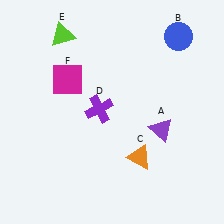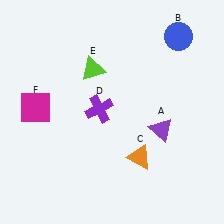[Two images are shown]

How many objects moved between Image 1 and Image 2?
2 objects moved between the two images.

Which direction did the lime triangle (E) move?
The lime triangle (E) moved down.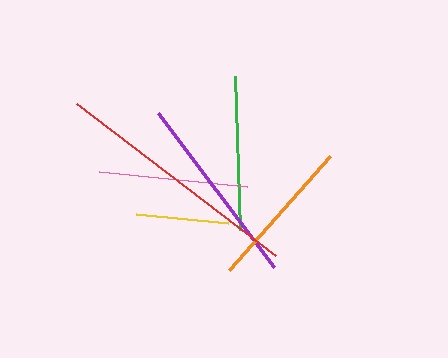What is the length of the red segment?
The red segment is approximately 250 pixels long.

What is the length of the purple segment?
The purple segment is approximately 193 pixels long.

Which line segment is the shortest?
The yellow line is the shortest at approximately 92 pixels.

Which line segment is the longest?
The red line is the longest at approximately 250 pixels.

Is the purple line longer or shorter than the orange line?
The purple line is longer than the orange line.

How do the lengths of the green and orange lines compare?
The green and orange lines are approximately the same length.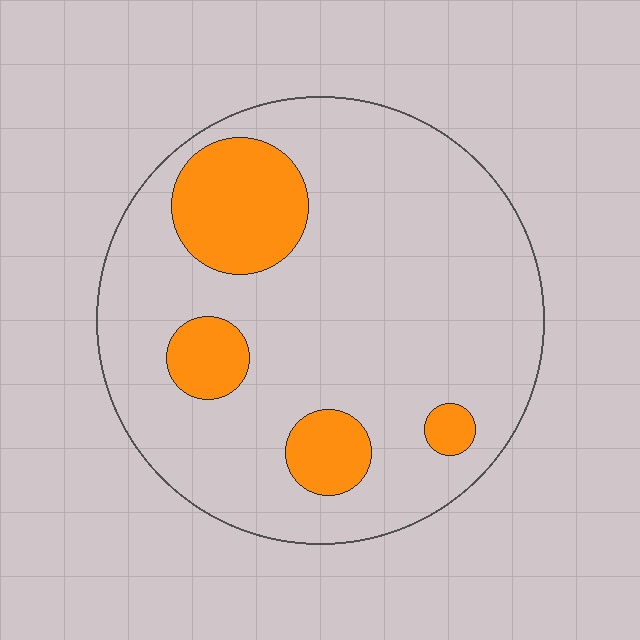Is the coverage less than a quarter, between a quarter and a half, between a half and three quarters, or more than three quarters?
Less than a quarter.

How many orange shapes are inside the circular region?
4.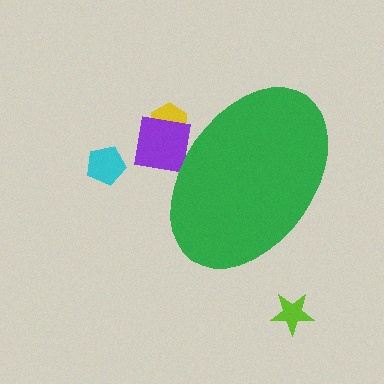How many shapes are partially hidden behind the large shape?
2 shapes are partially hidden.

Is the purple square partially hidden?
Yes, the purple square is partially hidden behind the green ellipse.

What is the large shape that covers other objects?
A green ellipse.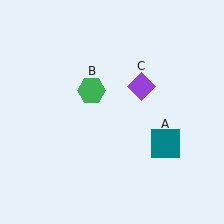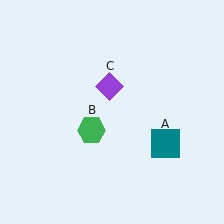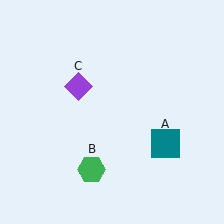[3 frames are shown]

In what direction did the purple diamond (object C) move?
The purple diamond (object C) moved left.